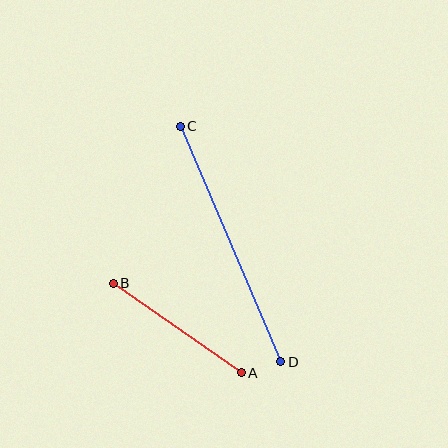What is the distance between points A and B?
The distance is approximately 157 pixels.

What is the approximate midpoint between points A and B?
The midpoint is at approximately (177, 328) pixels.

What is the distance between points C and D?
The distance is approximately 256 pixels.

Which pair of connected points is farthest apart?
Points C and D are farthest apart.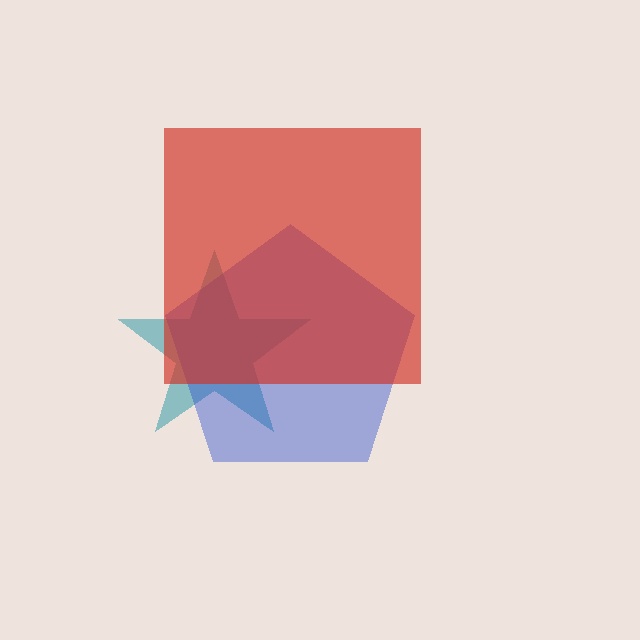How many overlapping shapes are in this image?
There are 3 overlapping shapes in the image.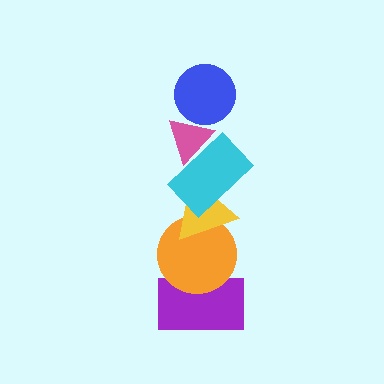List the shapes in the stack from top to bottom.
From top to bottom: the blue circle, the pink triangle, the cyan rectangle, the yellow triangle, the orange circle, the purple rectangle.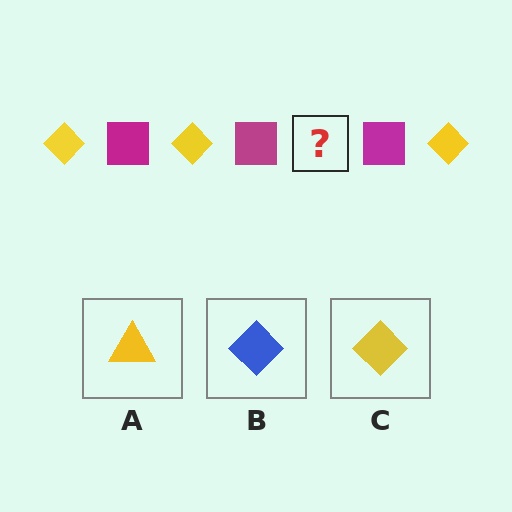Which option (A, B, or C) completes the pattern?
C.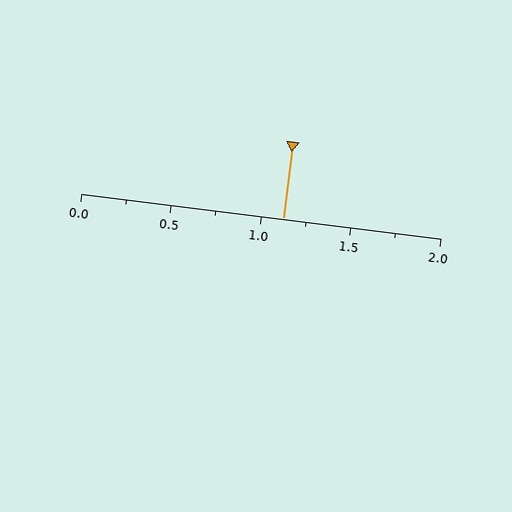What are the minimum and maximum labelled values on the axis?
The axis runs from 0.0 to 2.0.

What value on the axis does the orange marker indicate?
The marker indicates approximately 1.12.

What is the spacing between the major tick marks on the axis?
The major ticks are spaced 0.5 apart.